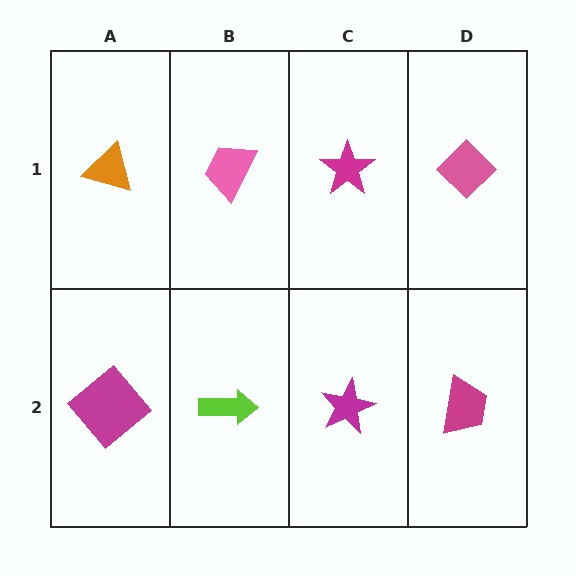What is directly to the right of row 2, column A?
A lime arrow.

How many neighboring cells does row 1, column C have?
3.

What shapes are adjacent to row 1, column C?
A magenta star (row 2, column C), a pink trapezoid (row 1, column B), a pink diamond (row 1, column D).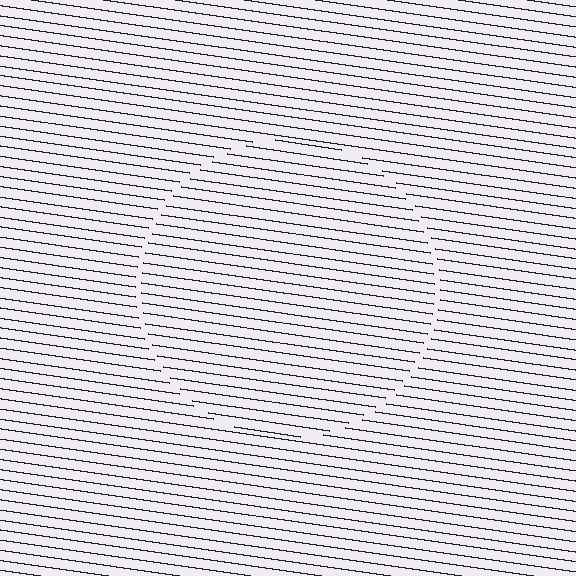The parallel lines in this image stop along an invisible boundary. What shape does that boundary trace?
An illusory circle. The interior of the shape contains the same grating, shifted by half a period — the contour is defined by the phase discontinuity where line-ends from the inner and outer gratings abut.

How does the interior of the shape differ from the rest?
The interior of the shape contains the same grating, shifted by half a period — the contour is defined by the phase discontinuity where line-ends from the inner and outer gratings abut.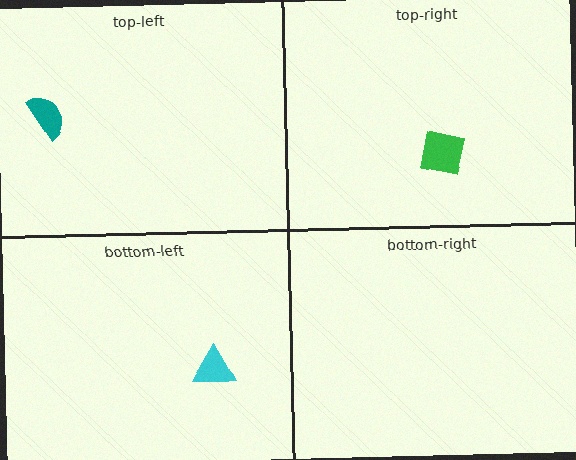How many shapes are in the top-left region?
1.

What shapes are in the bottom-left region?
The cyan triangle.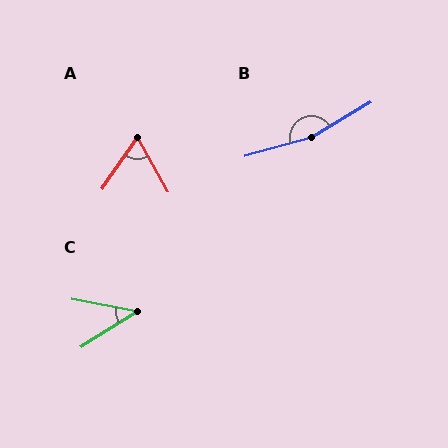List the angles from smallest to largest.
C (43°), A (63°), B (165°).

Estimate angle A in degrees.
Approximately 63 degrees.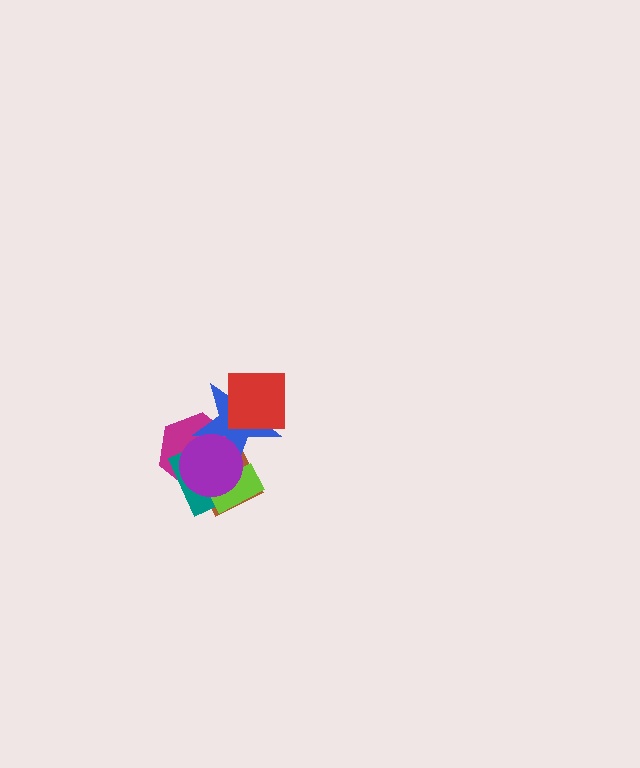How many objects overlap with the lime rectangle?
4 objects overlap with the lime rectangle.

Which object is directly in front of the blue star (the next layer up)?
The red square is directly in front of the blue star.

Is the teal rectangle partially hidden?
Yes, it is partially covered by another shape.